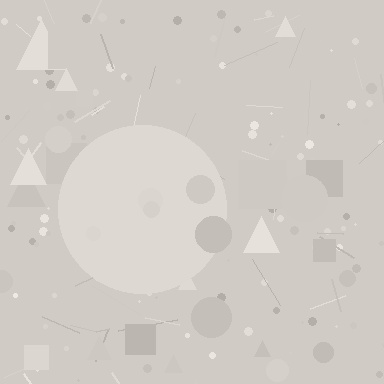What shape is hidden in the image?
A circle is hidden in the image.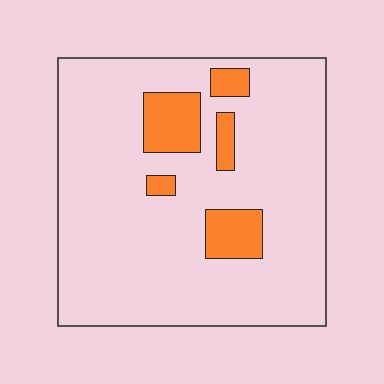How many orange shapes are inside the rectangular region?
5.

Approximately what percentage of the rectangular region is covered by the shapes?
Approximately 15%.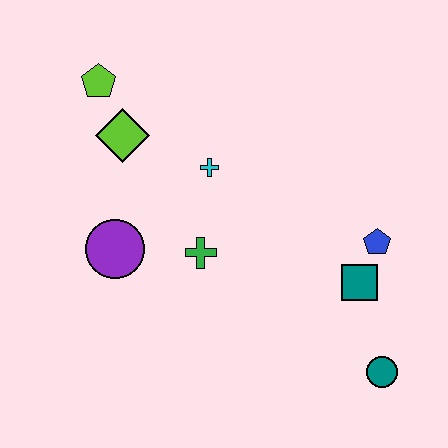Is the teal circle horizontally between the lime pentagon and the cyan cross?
No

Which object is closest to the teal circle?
The teal square is closest to the teal circle.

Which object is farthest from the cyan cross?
The teal circle is farthest from the cyan cross.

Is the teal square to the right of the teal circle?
No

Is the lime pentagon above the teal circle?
Yes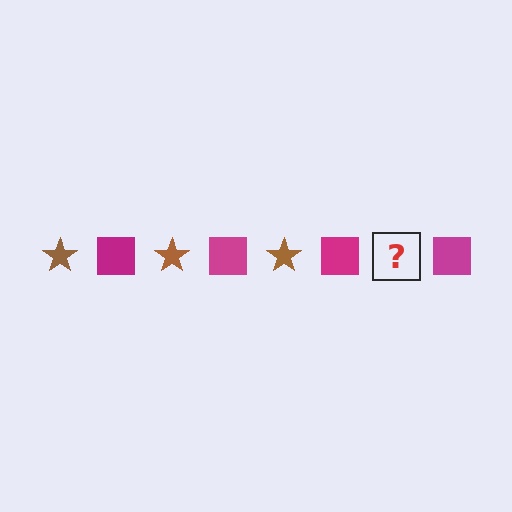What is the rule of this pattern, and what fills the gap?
The rule is that the pattern alternates between brown star and magenta square. The gap should be filled with a brown star.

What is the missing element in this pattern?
The missing element is a brown star.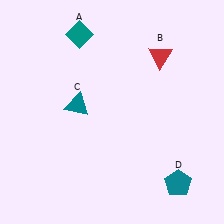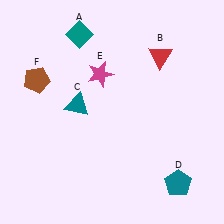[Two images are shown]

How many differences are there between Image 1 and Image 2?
There are 2 differences between the two images.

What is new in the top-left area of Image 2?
A brown pentagon (F) was added in the top-left area of Image 2.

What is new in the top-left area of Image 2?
A magenta star (E) was added in the top-left area of Image 2.